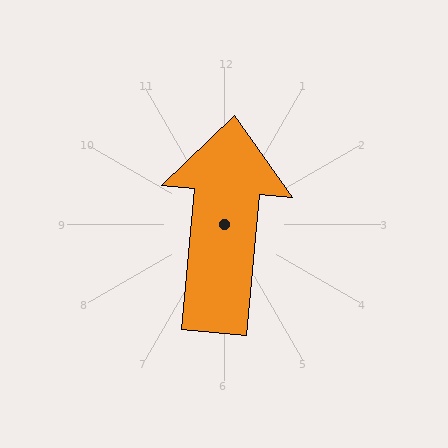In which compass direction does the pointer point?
North.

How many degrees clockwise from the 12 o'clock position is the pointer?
Approximately 5 degrees.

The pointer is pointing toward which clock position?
Roughly 12 o'clock.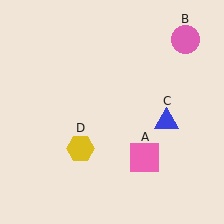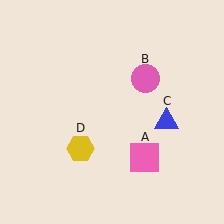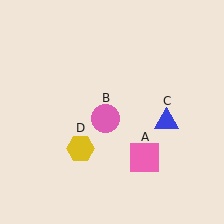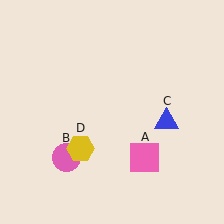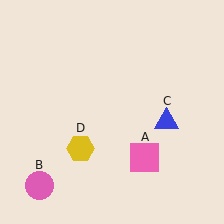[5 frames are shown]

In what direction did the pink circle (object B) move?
The pink circle (object B) moved down and to the left.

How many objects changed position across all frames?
1 object changed position: pink circle (object B).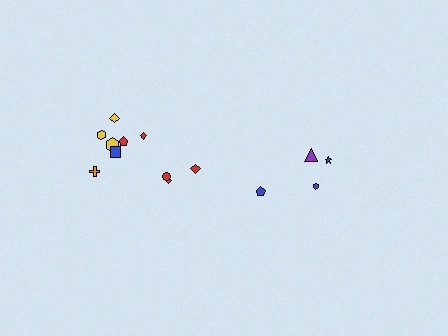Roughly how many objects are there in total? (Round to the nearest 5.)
Roughly 15 objects in total.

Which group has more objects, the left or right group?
The left group.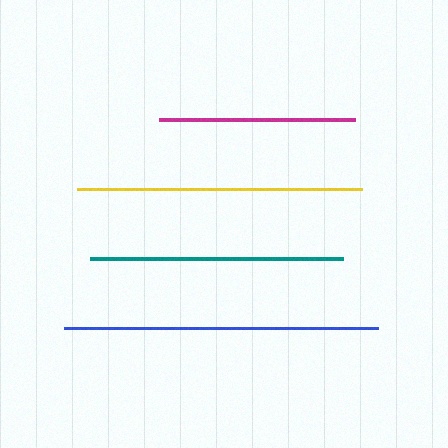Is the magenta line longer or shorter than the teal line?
The teal line is longer than the magenta line.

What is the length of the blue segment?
The blue segment is approximately 314 pixels long.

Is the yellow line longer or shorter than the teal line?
The yellow line is longer than the teal line.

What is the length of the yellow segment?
The yellow segment is approximately 285 pixels long.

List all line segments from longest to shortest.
From longest to shortest: blue, yellow, teal, magenta.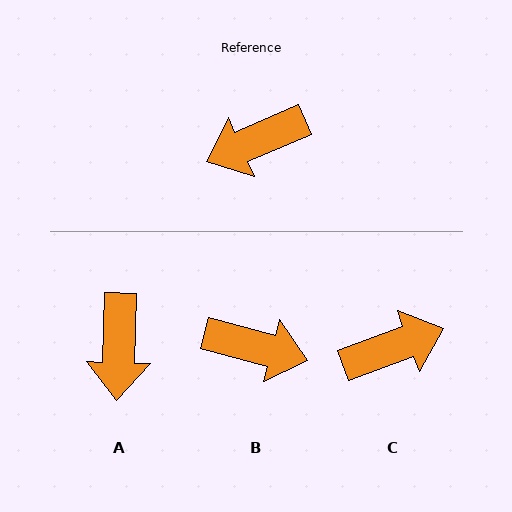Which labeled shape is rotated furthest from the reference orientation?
C, about 177 degrees away.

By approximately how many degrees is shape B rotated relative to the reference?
Approximately 142 degrees counter-clockwise.